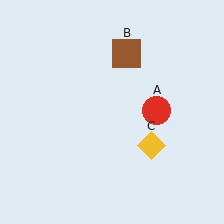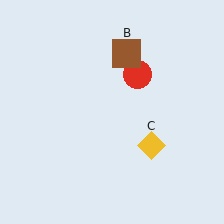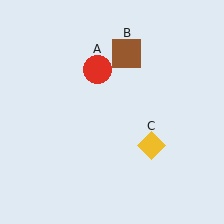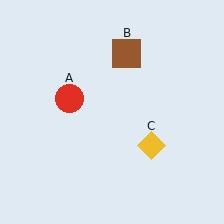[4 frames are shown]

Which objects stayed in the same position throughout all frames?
Brown square (object B) and yellow diamond (object C) remained stationary.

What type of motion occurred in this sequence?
The red circle (object A) rotated counterclockwise around the center of the scene.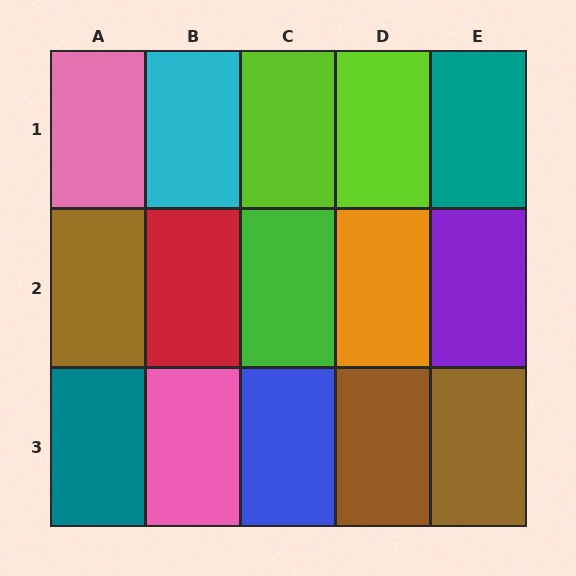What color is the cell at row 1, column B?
Cyan.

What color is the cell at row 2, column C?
Green.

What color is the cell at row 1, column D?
Lime.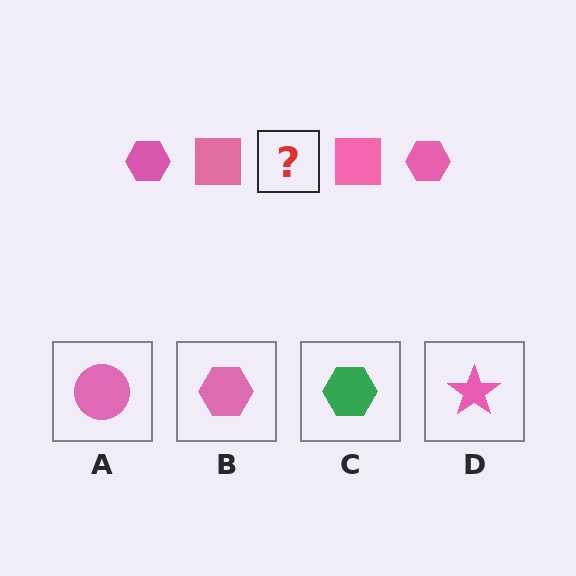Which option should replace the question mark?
Option B.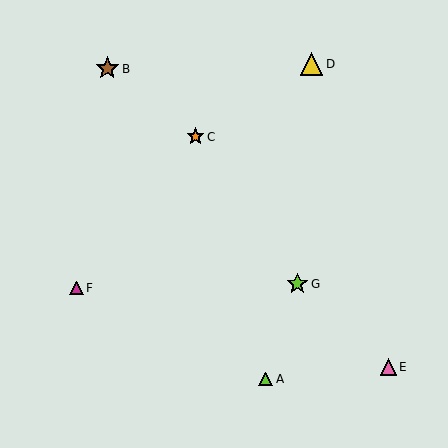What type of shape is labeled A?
Shape A is a lime triangle.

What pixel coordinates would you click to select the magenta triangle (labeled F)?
Click at (76, 288) to select the magenta triangle F.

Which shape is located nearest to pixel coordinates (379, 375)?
The pink triangle (labeled E) at (388, 367) is nearest to that location.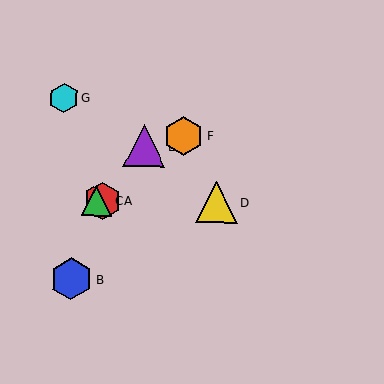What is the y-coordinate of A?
Object A is at y≈201.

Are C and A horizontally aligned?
Yes, both are at y≈201.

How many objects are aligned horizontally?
3 objects (A, C, D) are aligned horizontally.